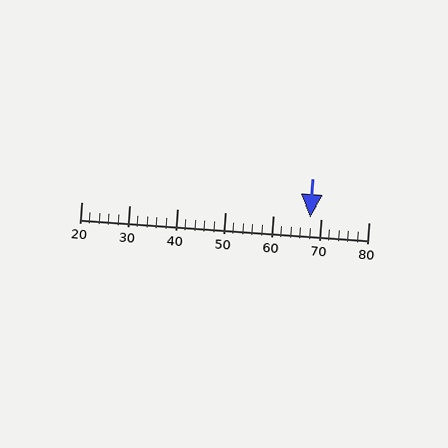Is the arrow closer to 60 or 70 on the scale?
The arrow is closer to 70.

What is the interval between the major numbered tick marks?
The major tick marks are spaced 10 units apart.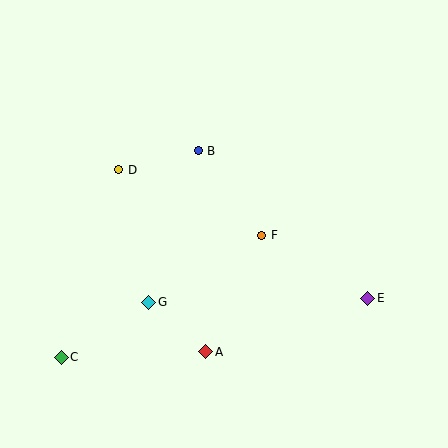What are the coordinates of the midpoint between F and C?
The midpoint between F and C is at (161, 296).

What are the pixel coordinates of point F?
Point F is at (262, 235).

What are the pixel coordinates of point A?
Point A is at (206, 352).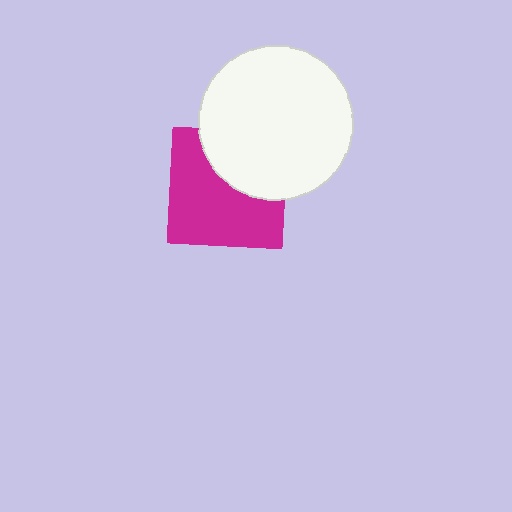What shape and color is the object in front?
The object in front is a white circle.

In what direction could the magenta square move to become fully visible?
The magenta square could move down. That would shift it out from behind the white circle entirely.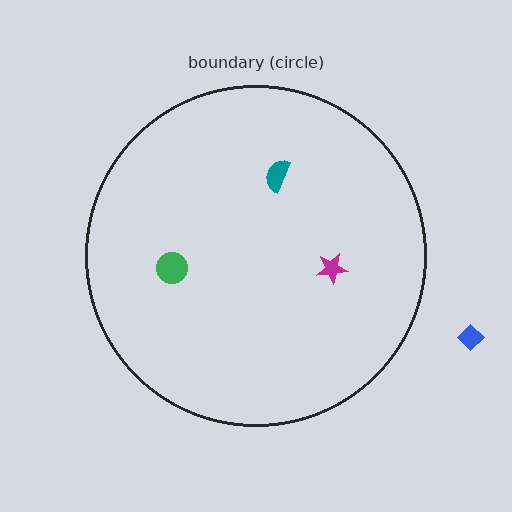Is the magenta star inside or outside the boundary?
Inside.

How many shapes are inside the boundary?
3 inside, 1 outside.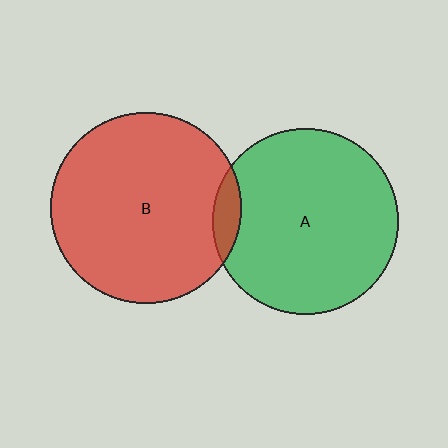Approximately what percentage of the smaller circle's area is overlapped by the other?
Approximately 5%.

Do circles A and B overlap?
Yes.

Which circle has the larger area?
Circle B (red).